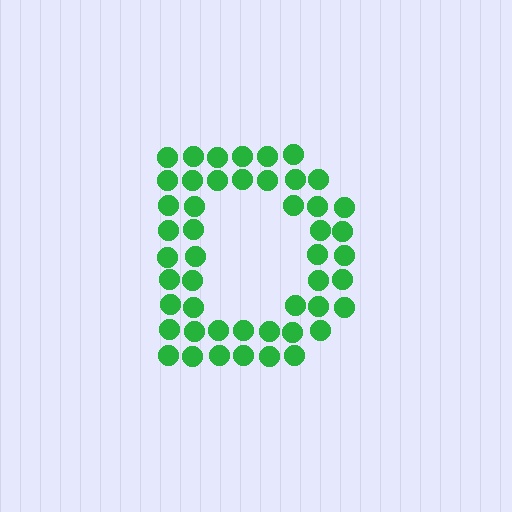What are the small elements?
The small elements are circles.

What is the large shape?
The large shape is the letter D.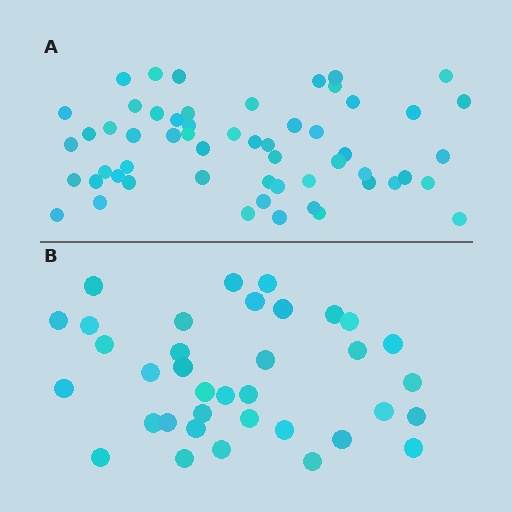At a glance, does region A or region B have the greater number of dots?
Region A (the top region) has more dots.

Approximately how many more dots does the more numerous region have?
Region A has approximately 20 more dots than region B.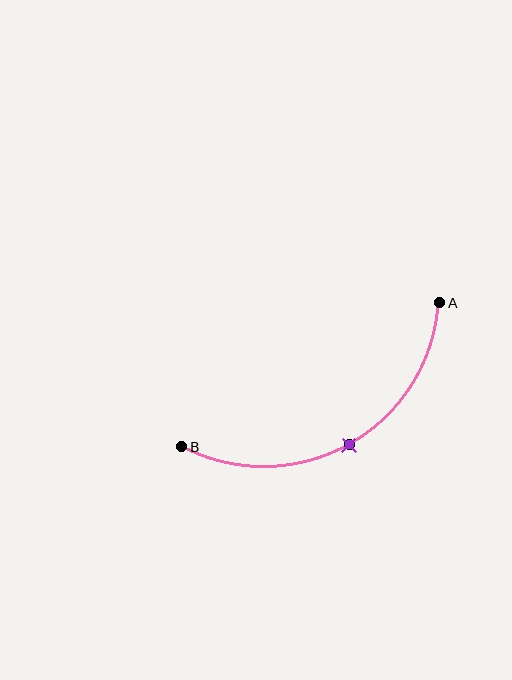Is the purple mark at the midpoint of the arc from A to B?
Yes. The purple mark lies on the arc at equal arc-length from both A and B — it is the arc midpoint.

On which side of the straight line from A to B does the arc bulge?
The arc bulges below the straight line connecting A and B.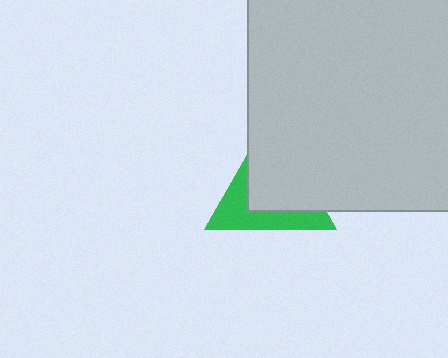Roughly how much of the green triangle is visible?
A small part of it is visible (roughly 41%).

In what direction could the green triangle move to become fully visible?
The green triangle could move toward the lower-left. That would shift it out from behind the light gray square entirely.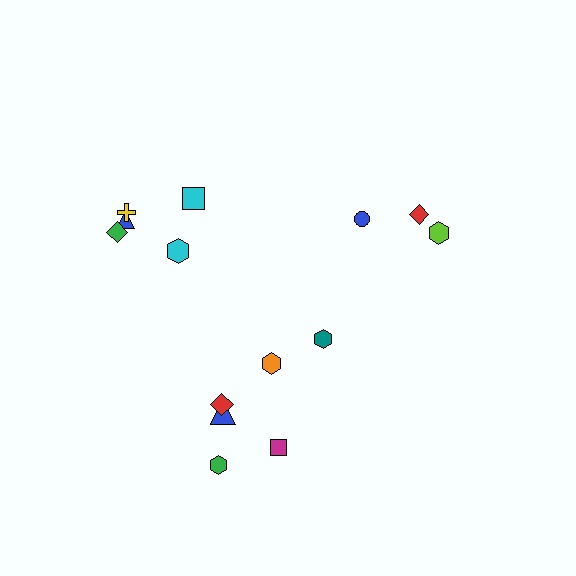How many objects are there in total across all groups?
There are 14 objects.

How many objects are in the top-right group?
There are 3 objects.